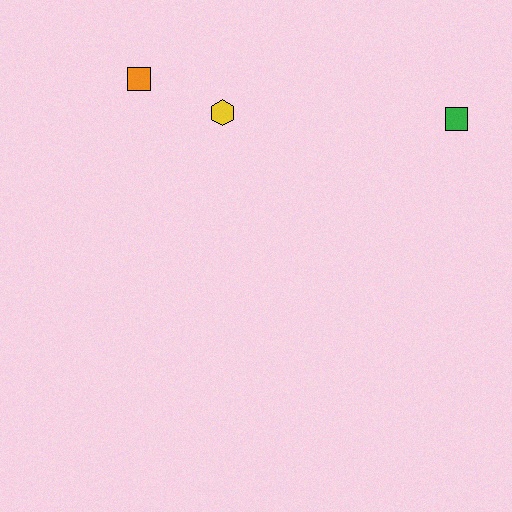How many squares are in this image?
There are 2 squares.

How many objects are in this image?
There are 3 objects.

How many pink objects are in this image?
There are no pink objects.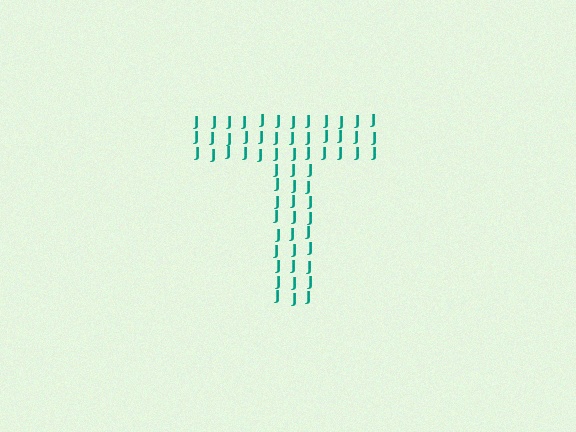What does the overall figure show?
The overall figure shows the letter T.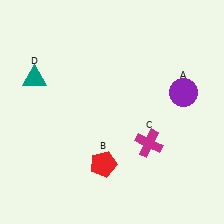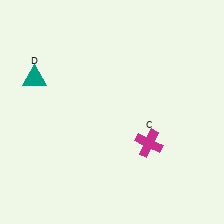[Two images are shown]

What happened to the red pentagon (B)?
The red pentagon (B) was removed in Image 2. It was in the bottom-left area of Image 1.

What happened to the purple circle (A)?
The purple circle (A) was removed in Image 2. It was in the top-right area of Image 1.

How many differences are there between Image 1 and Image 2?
There are 2 differences between the two images.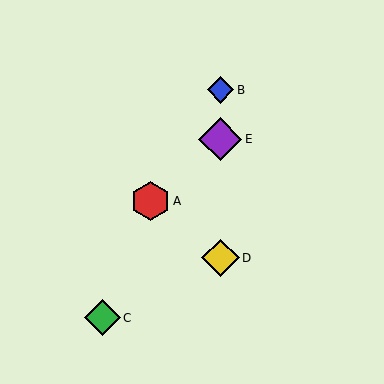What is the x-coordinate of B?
Object B is at x≈220.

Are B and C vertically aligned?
No, B is at x≈220 and C is at x≈102.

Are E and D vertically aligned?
Yes, both are at x≈220.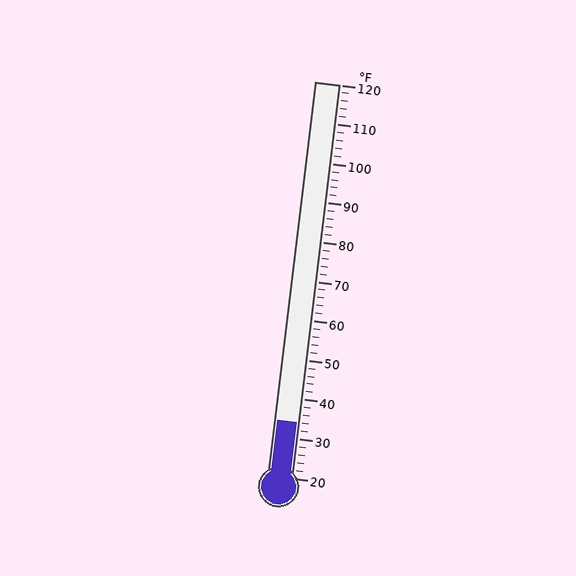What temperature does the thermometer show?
The thermometer shows approximately 34°F.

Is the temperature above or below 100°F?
The temperature is below 100°F.